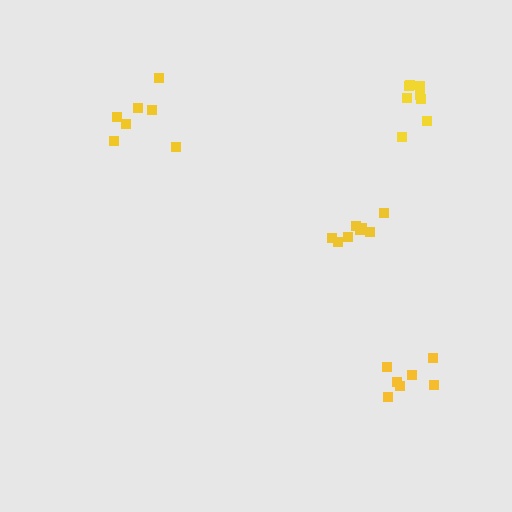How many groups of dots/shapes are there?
There are 4 groups.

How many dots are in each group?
Group 1: 8 dots, Group 2: 7 dots, Group 3: 7 dots, Group 4: 8 dots (30 total).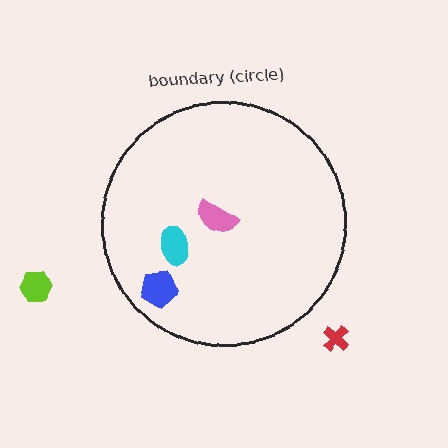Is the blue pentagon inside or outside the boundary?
Inside.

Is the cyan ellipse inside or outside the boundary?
Inside.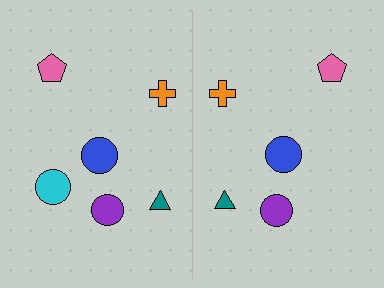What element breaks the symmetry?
A cyan circle is missing from the right side.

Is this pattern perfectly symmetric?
No, the pattern is not perfectly symmetric. A cyan circle is missing from the right side.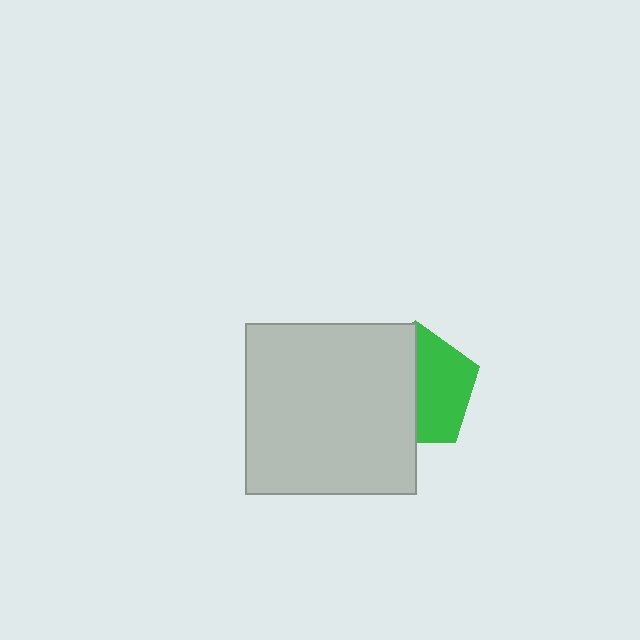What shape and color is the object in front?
The object in front is a light gray square.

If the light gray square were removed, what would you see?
You would see the complete green pentagon.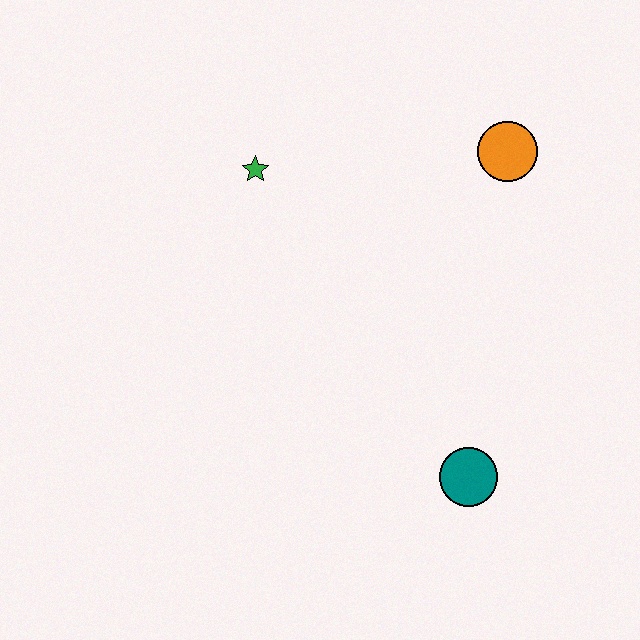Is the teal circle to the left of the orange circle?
Yes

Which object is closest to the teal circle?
The orange circle is closest to the teal circle.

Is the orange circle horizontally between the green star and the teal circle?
No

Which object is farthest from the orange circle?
The teal circle is farthest from the orange circle.